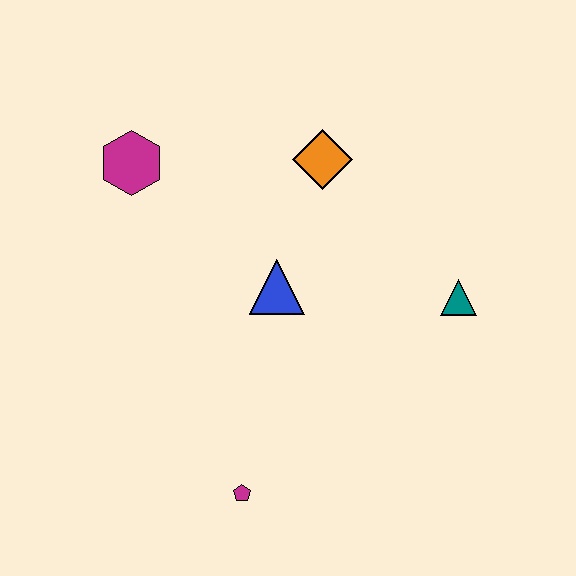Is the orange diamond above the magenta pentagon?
Yes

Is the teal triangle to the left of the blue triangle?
No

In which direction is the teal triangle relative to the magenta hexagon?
The teal triangle is to the right of the magenta hexagon.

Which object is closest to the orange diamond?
The blue triangle is closest to the orange diamond.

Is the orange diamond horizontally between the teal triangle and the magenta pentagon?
Yes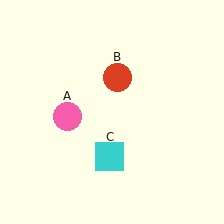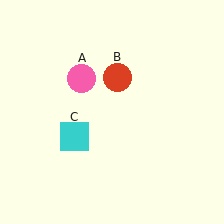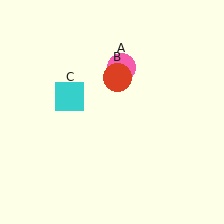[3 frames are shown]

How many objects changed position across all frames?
2 objects changed position: pink circle (object A), cyan square (object C).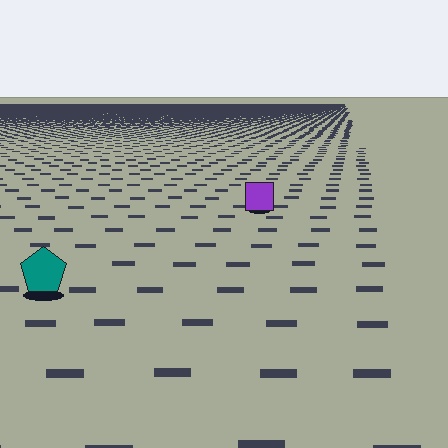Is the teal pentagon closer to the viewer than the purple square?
Yes. The teal pentagon is closer — you can tell from the texture gradient: the ground texture is coarser near it.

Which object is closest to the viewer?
The teal pentagon is closest. The texture marks near it are larger and more spread out.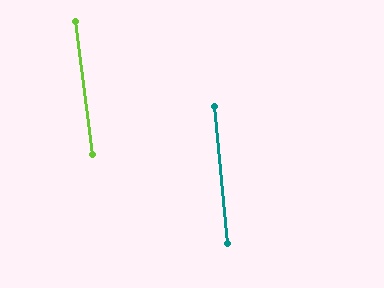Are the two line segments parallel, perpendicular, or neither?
Parallel — their directions differ by only 1.7°.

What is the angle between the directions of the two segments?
Approximately 2 degrees.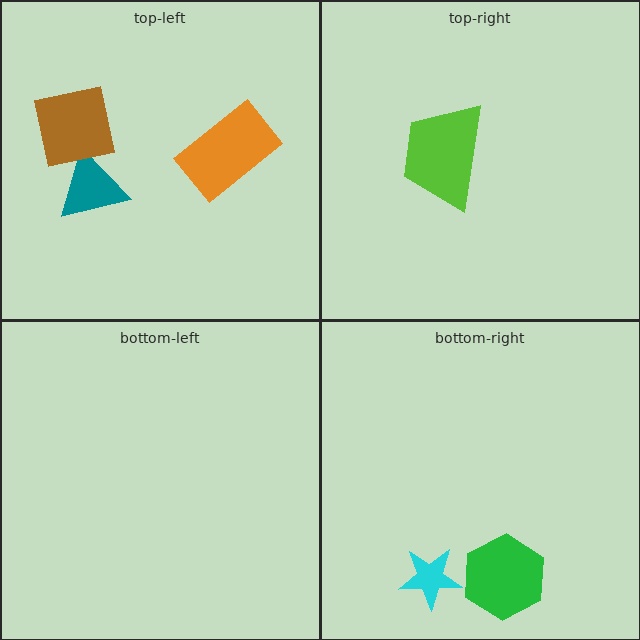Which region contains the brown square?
The top-left region.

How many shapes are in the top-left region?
3.